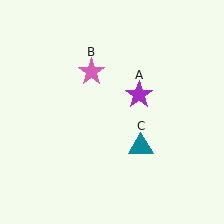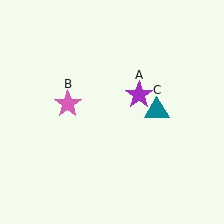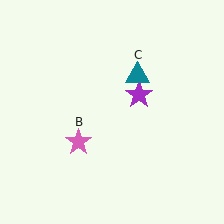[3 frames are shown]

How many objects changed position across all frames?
2 objects changed position: pink star (object B), teal triangle (object C).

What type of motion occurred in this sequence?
The pink star (object B), teal triangle (object C) rotated counterclockwise around the center of the scene.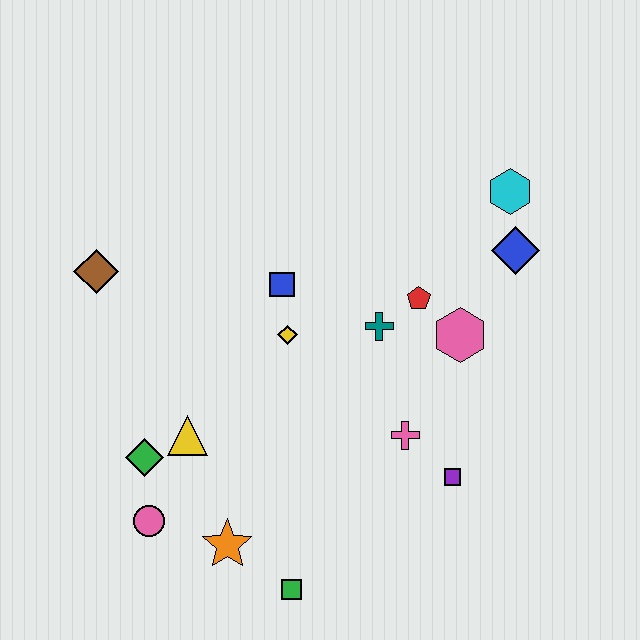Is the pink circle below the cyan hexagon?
Yes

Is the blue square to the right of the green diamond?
Yes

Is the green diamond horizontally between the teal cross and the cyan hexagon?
No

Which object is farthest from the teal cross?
The pink circle is farthest from the teal cross.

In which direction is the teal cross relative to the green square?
The teal cross is above the green square.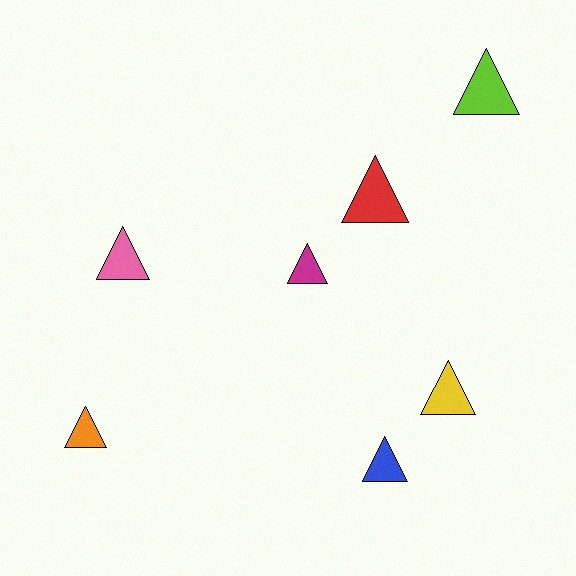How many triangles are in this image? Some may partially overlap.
There are 7 triangles.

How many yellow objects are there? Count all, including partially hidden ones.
There is 1 yellow object.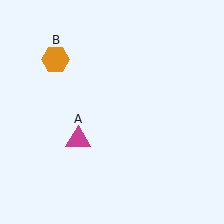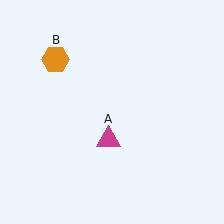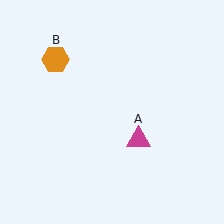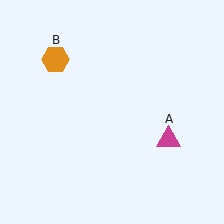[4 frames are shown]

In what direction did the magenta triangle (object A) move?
The magenta triangle (object A) moved right.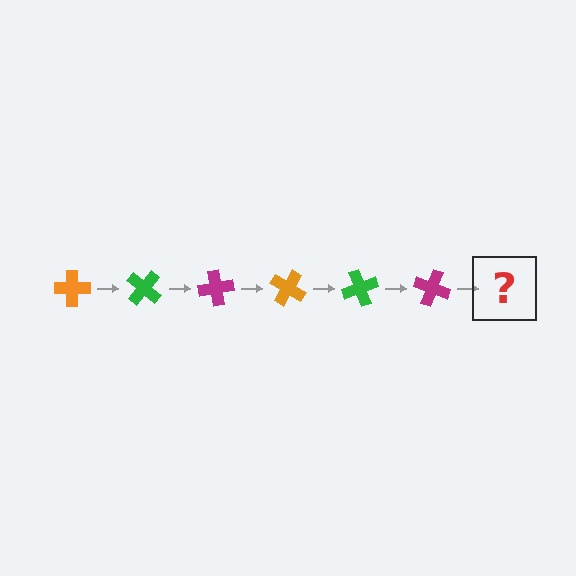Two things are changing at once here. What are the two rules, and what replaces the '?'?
The two rules are that it rotates 40 degrees each step and the color cycles through orange, green, and magenta. The '?' should be an orange cross, rotated 240 degrees from the start.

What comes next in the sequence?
The next element should be an orange cross, rotated 240 degrees from the start.